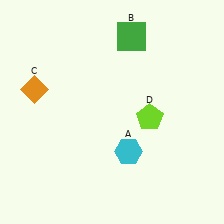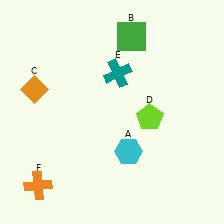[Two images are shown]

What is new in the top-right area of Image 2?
A teal cross (E) was added in the top-right area of Image 2.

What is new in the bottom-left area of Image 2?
An orange cross (F) was added in the bottom-left area of Image 2.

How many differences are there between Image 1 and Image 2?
There are 2 differences between the two images.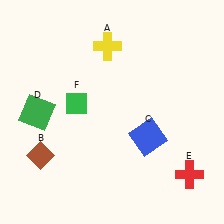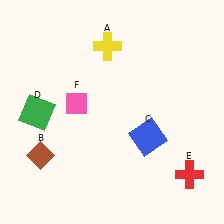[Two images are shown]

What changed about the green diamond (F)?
In Image 1, F is green. In Image 2, it changed to pink.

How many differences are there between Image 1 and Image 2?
There is 1 difference between the two images.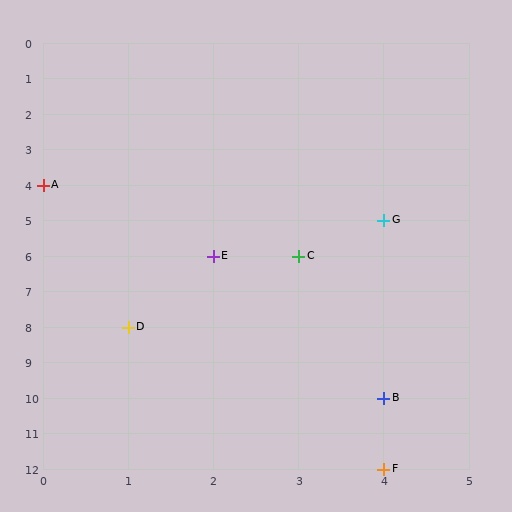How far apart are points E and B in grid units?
Points E and B are 2 columns and 4 rows apart (about 4.5 grid units diagonally).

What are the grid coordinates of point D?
Point D is at grid coordinates (1, 8).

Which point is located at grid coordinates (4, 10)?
Point B is at (4, 10).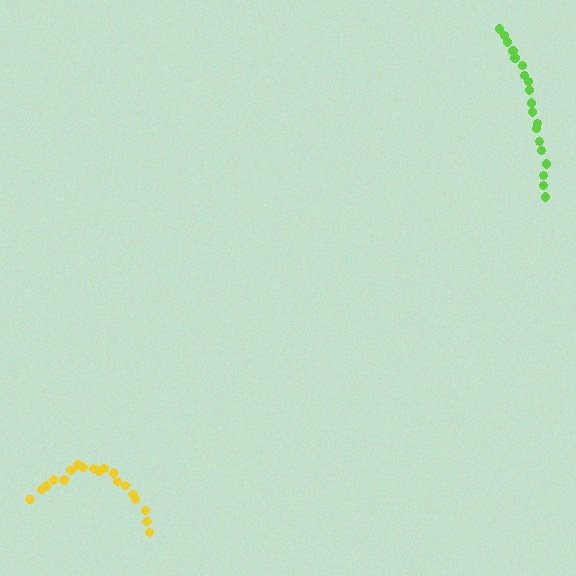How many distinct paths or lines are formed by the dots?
There are 2 distinct paths.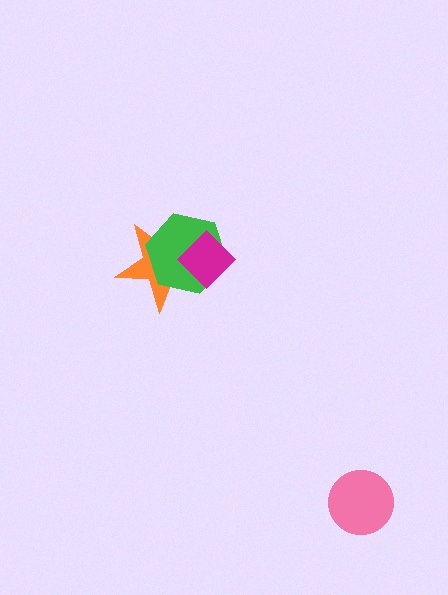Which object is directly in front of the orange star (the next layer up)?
The green hexagon is directly in front of the orange star.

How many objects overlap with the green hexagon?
2 objects overlap with the green hexagon.